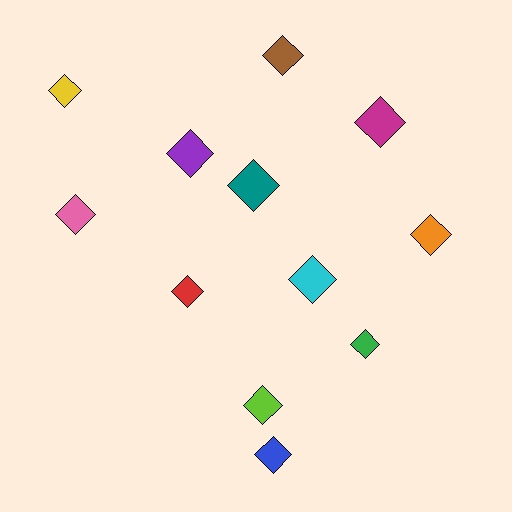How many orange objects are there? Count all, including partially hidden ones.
There is 1 orange object.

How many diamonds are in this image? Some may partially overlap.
There are 12 diamonds.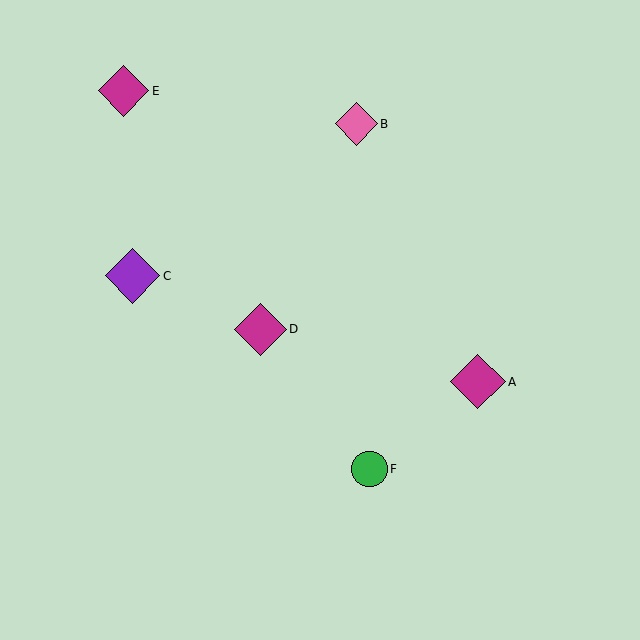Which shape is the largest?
The purple diamond (labeled C) is the largest.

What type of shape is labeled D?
Shape D is a magenta diamond.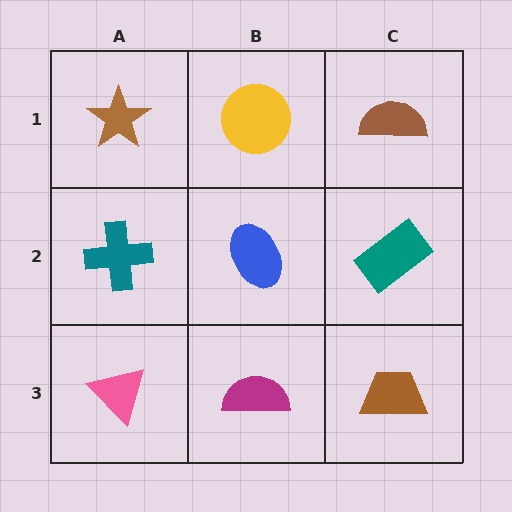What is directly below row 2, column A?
A pink triangle.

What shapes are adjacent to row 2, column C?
A brown semicircle (row 1, column C), a brown trapezoid (row 3, column C), a blue ellipse (row 2, column B).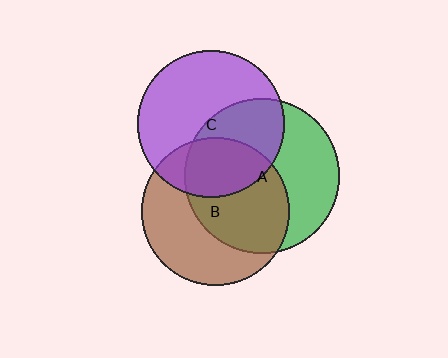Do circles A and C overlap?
Yes.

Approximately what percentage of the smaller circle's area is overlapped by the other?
Approximately 45%.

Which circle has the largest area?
Circle A (green).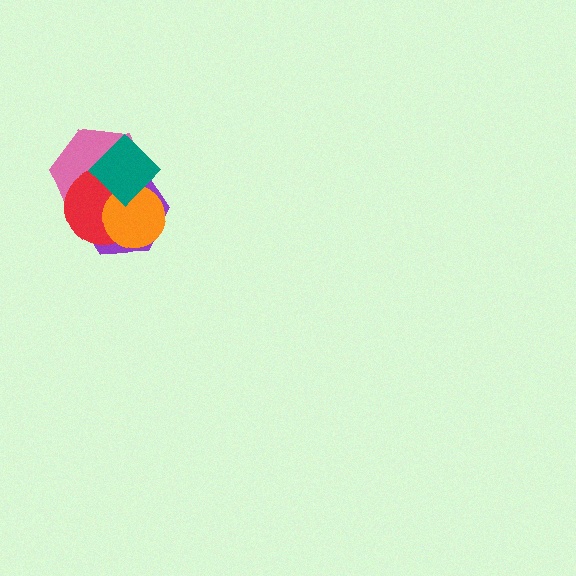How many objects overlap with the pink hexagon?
4 objects overlap with the pink hexagon.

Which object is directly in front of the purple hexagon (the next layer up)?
The pink hexagon is directly in front of the purple hexagon.